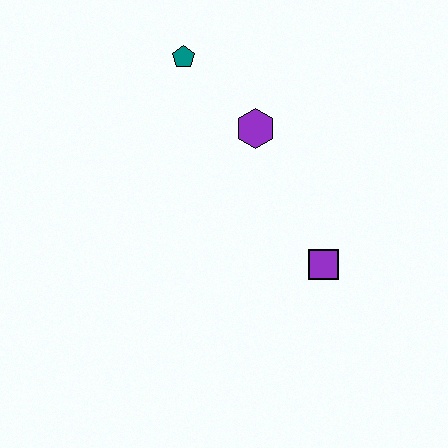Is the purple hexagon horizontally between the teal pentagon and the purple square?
Yes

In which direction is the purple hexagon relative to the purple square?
The purple hexagon is above the purple square.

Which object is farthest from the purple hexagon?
The purple square is farthest from the purple hexagon.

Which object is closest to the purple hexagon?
The teal pentagon is closest to the purple hexagon.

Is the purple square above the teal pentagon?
No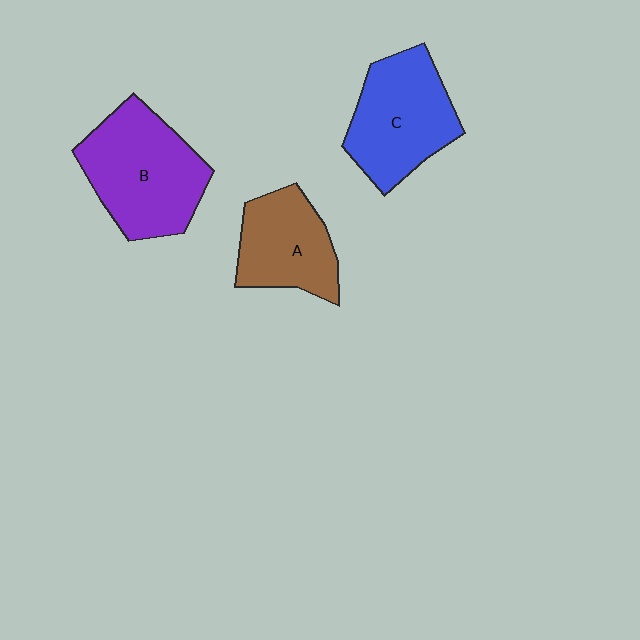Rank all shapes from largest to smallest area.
From largest to smallest: B (purple), C (blue), A (brown).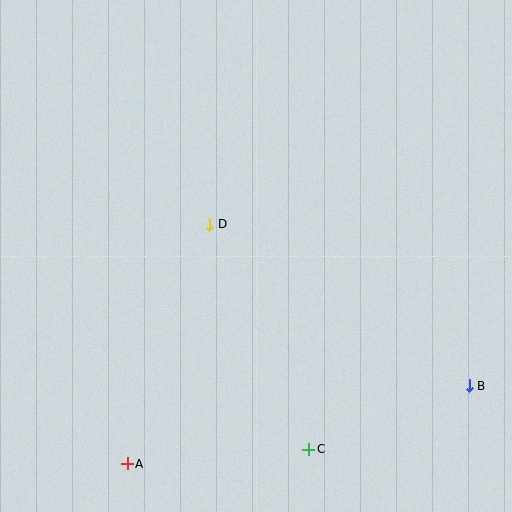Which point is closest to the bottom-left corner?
Point A is closest to the bottom-left corner.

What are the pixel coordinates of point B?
Point B is at (469, 386).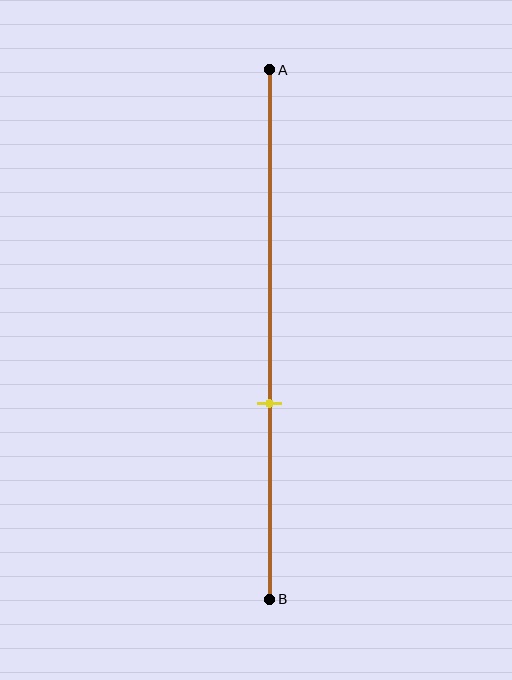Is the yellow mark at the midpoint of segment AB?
No, the mark is at about 65% from A, not at the 50% midpoint.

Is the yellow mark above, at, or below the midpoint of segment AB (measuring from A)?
The yellow mark is below the midpoint of segment AB.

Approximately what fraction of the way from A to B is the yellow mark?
The yellow mark is approximately 65% of the way from A to B.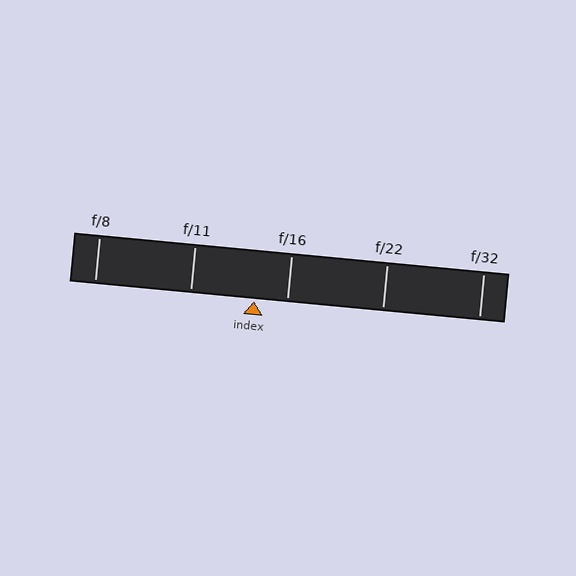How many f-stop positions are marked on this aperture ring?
There are 5 f-stop positions marked.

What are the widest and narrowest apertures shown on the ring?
The widest aperture shown is f/8 and the narrowest is f/32.